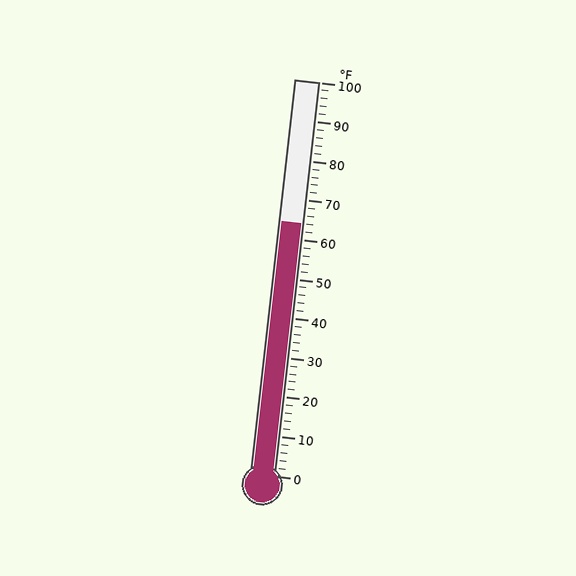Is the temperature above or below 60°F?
The temperature is above 60°F.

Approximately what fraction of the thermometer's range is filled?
The thermometer is filled to approximately 65% of its range.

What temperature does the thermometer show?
The thermometer shows approximately 64°F.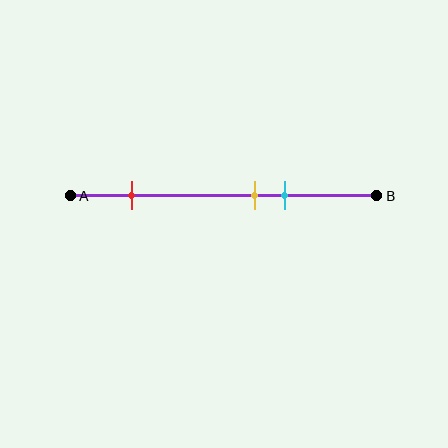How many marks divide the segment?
There are 3 marks dividing the segment.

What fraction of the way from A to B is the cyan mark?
The cyan mark is approximately 70% (0.7) of the way from A to B.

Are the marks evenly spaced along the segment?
No, the marks are not evenly spaced.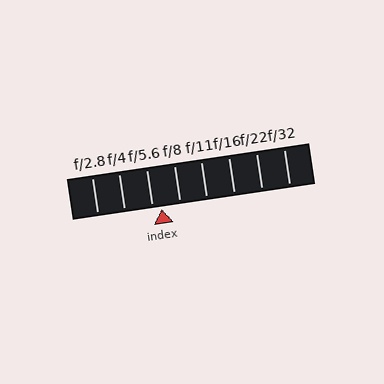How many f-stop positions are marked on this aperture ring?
There are 8 f-stop positions marked.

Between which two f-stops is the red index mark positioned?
The index mark is between f/5.6 and f/8.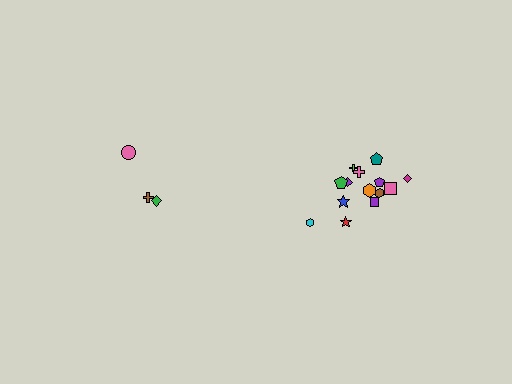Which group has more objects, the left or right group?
The right group.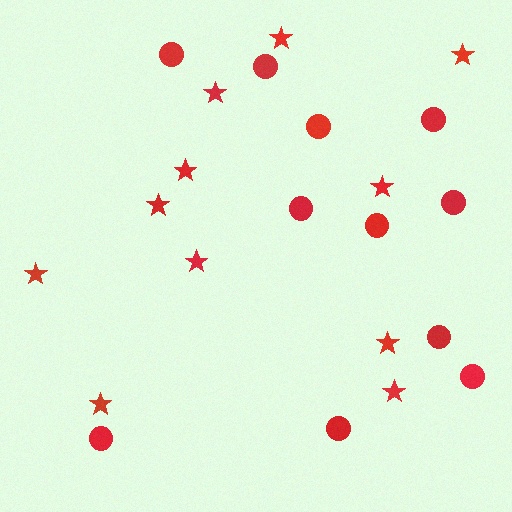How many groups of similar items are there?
There are 2 groups: one group of stars (11) and one group of circles (11).